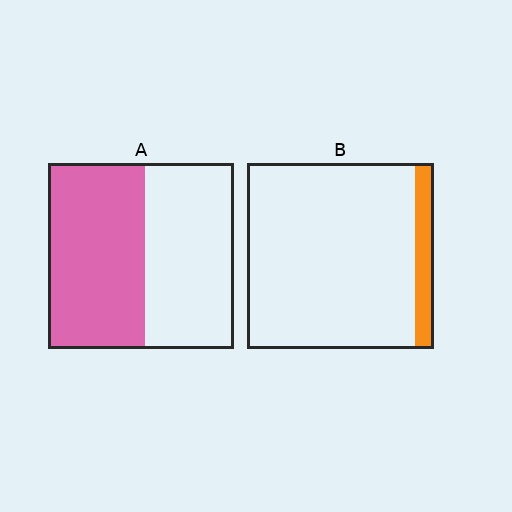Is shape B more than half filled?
No.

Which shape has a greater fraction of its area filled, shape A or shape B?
Shape A.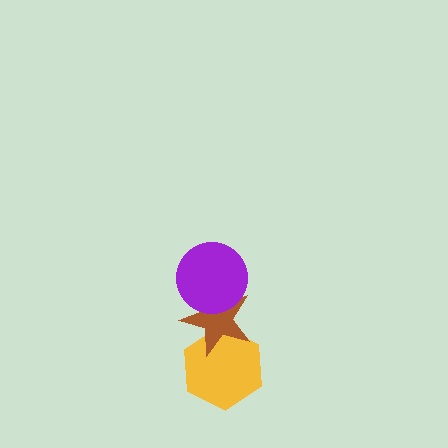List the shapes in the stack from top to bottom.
From top to bottom: the purple circle, the brown star, the yellow hexagon.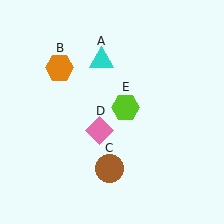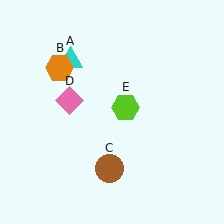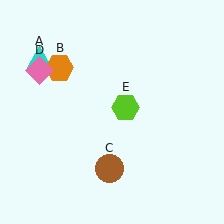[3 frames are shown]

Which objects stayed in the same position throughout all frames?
Orange hexagon (object B) and brown circle (object C) and lime hexagon (object E) remained stationary.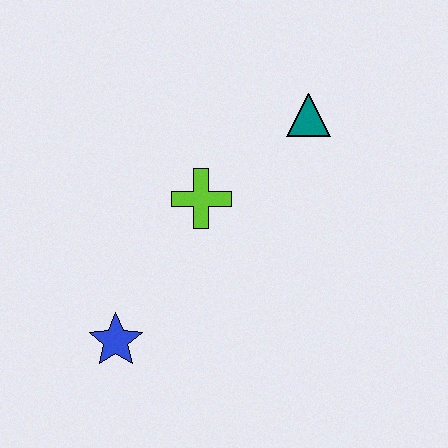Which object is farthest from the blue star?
The teal triangle is farthest from the blue star.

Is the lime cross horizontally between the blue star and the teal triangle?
Yes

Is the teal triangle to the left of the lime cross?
No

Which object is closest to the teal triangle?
The lime cross is closest to the teal triangle.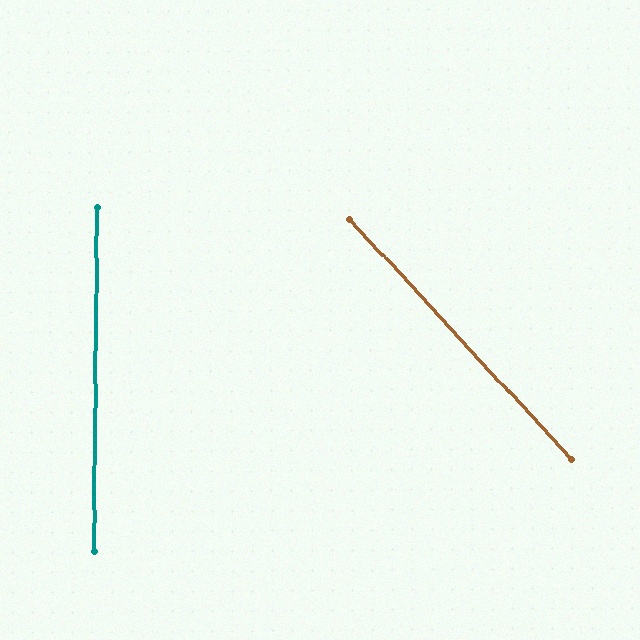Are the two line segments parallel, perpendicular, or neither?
Neither parallel nor perpendicular — they differ by about 43°.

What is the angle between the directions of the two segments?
Approximately 43 degrees.